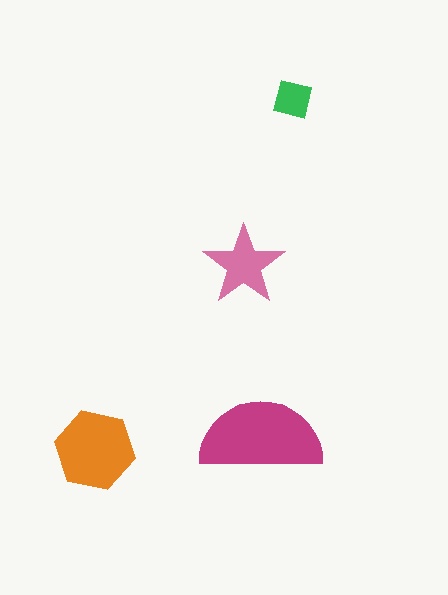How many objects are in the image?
There are 4 objects in the image.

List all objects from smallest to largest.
The green square, the pink star, the orange hexagon, the magenta semicircle.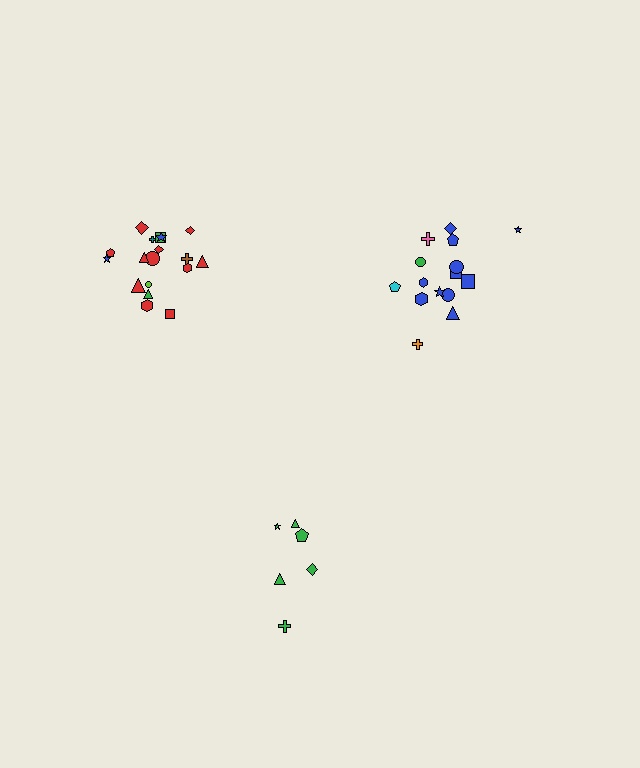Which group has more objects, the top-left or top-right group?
The top-left group.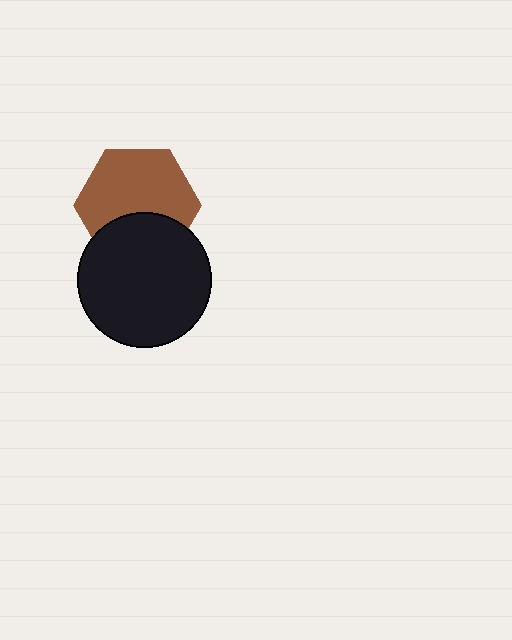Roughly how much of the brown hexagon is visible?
Most of it is visible (roughly 66%).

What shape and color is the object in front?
The object in front is a black circle.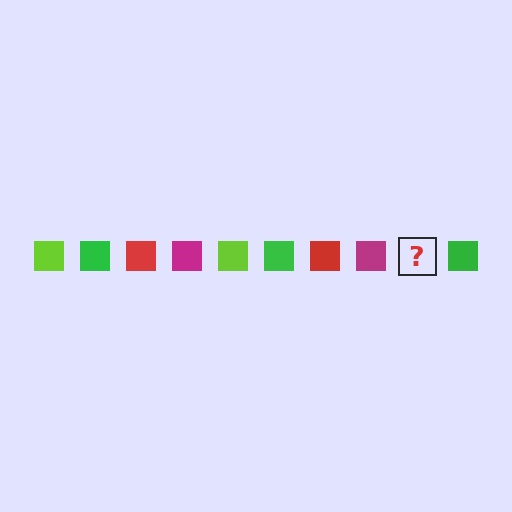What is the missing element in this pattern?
The missing element is a lime square.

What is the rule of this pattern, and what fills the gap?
The rule is that the pattern cycles through lime, green, red, magenta squares. The gap should be filled with a lime square.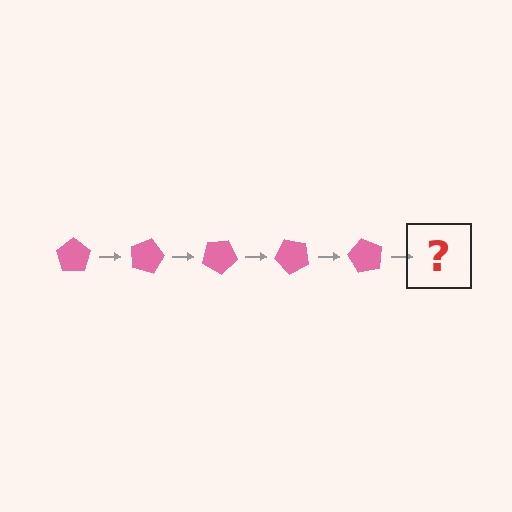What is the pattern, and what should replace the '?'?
The pattern is that the pentagon rotates 15 degrees each step. The '?' should be a pink pentagon rotated 75 degrees.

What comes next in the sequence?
The next element should be a pink pentagon rotated 75 degrees.